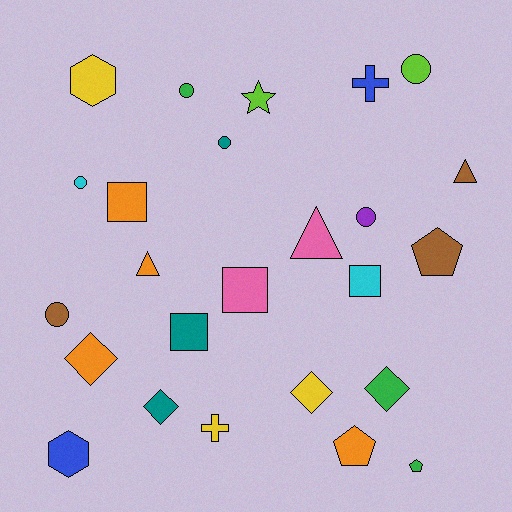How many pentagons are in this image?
There are 3 pentagons.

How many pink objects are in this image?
There are 2 pink objects.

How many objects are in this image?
There are 25 objects.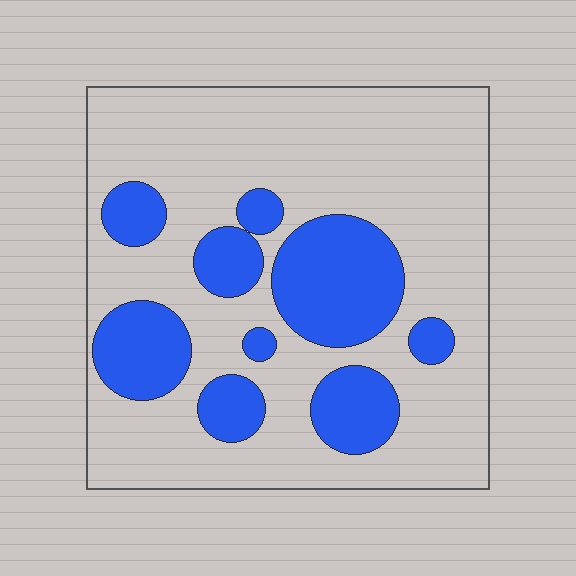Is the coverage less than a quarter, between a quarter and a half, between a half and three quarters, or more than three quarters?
Between a quarter and a half.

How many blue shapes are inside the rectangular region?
9.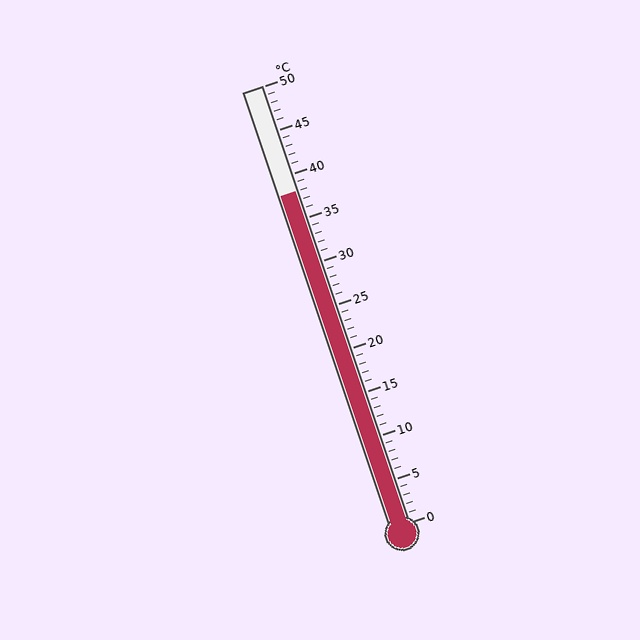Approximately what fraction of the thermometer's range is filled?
The thermometer is filled to approximately 75% of its range.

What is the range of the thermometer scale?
The thermometer scale ranges from 0°C to 50°C.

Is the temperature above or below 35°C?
The temperature is above 35°C.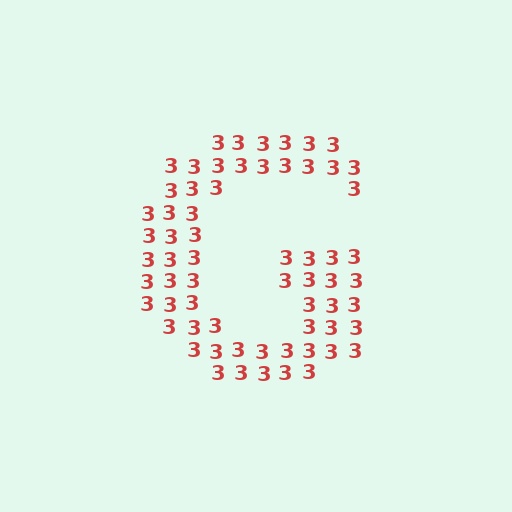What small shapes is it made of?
It is made of small digit 3's.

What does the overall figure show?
The overall figure shows the letter G.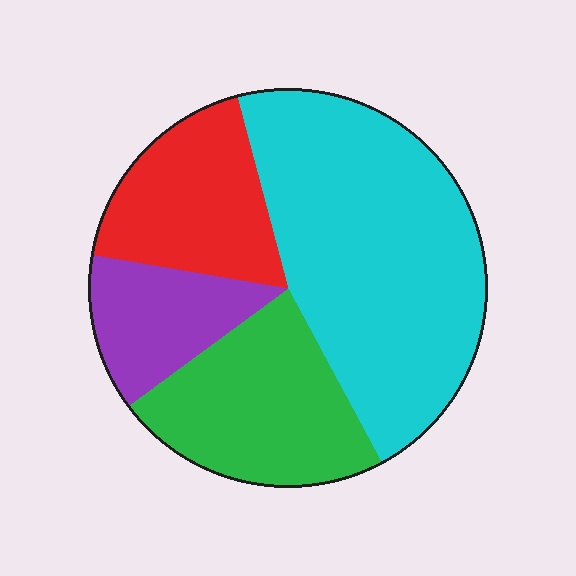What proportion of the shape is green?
Green covers around 25% of the shape.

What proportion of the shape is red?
Red takes up about one sixth (1/6) of the shape.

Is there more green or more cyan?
Cyan.